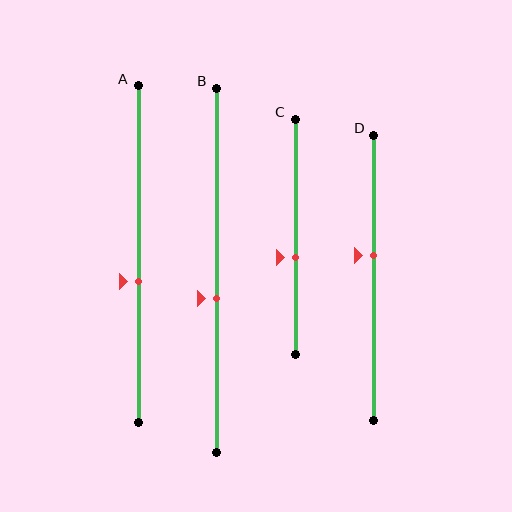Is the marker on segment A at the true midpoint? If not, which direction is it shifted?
No, the marker on segment A is shifted downward by about 8% of the segment length.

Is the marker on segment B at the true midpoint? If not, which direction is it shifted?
No, the marker on segment B is shifted downward by about 8% of the segment length.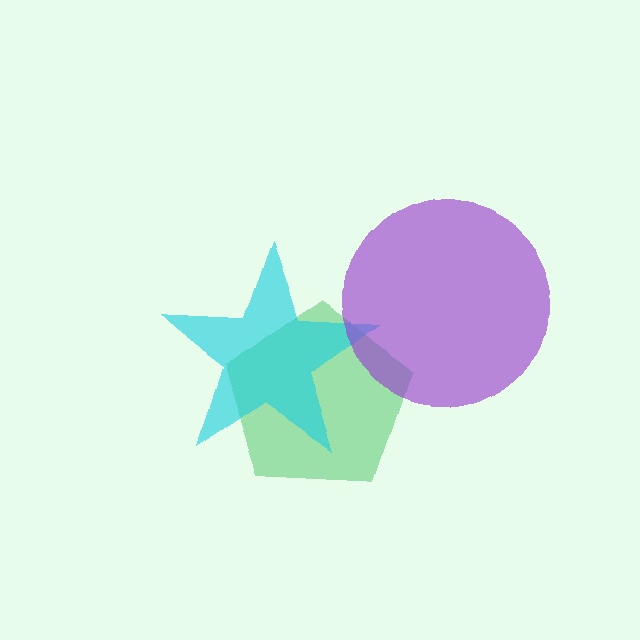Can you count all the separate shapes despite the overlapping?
Yes, there are 3 separate shapes.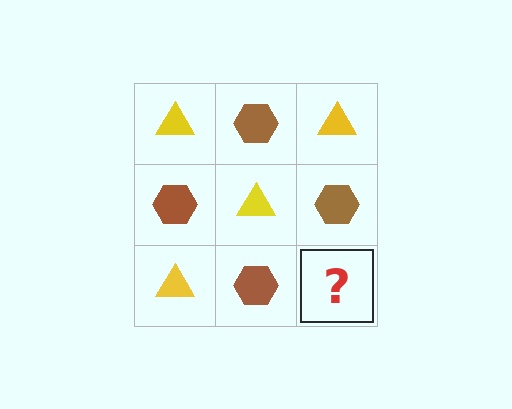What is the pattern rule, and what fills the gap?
The rule is that it alternates yellow triangle and brown hexagon in a checkerboard pattern. The gap should be filled with a yellow triangle.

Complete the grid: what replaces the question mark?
The question mark should be replaced with a yellow triangle.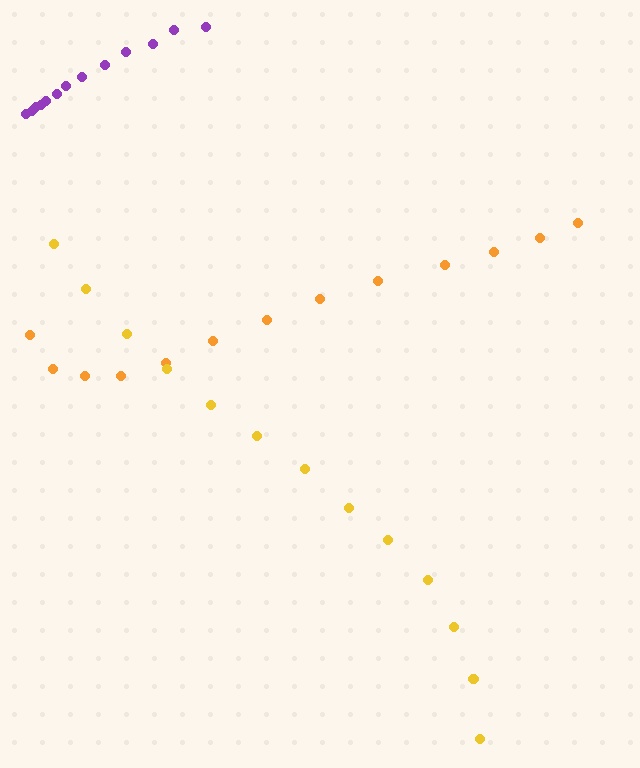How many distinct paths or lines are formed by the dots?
There are 3 distinct paths.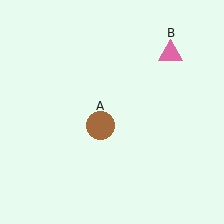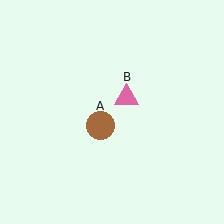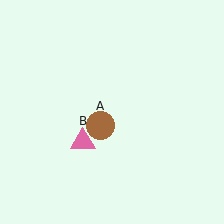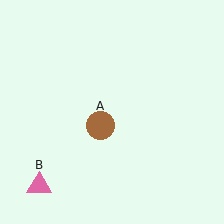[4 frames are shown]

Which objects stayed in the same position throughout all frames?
Brown circle (object A) remained stationary.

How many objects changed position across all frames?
1 object changed position: pink triangle (object B).